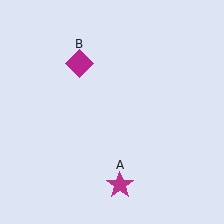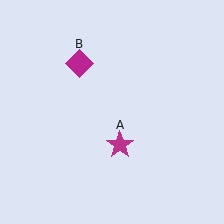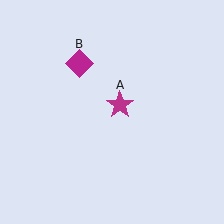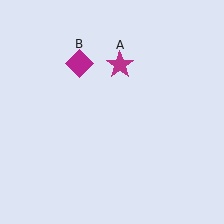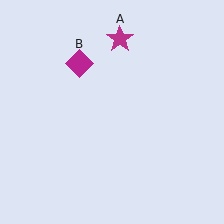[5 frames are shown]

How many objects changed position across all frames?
1 object changed position: magenta star (object A).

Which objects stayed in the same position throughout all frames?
Magenta diamond (object B) remained stationary.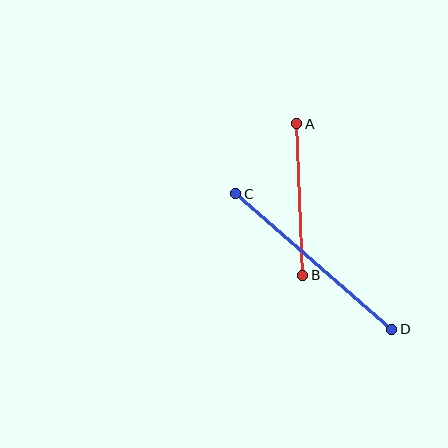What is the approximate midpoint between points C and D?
The midpoint is at approximately (314, 261) pixels.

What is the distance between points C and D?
The distance is approximately 207 pixels.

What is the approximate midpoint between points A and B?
The midpoint is at approximately (300, 199) pixels.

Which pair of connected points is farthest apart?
Points C and D are farthest apart.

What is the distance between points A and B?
The distance is approximately 151 pixels.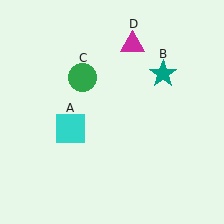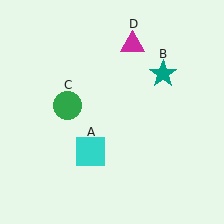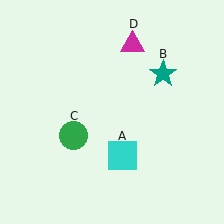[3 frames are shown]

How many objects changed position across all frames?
2 objects changed position: cyan square (object A), green circle (object C).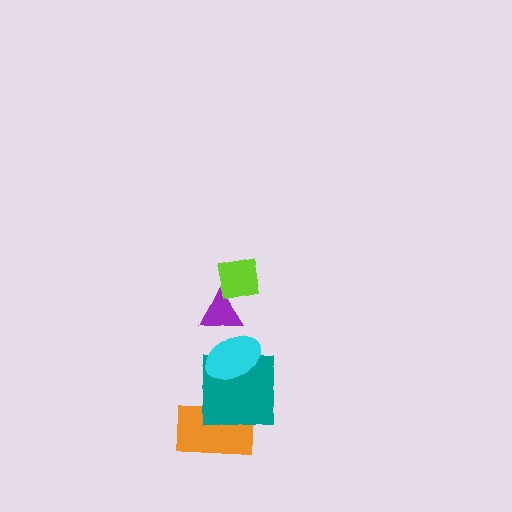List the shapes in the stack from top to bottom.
From top to bottom: the lime square, the purple triangle, the cyan ellipse, the teal square, the orange rectangle.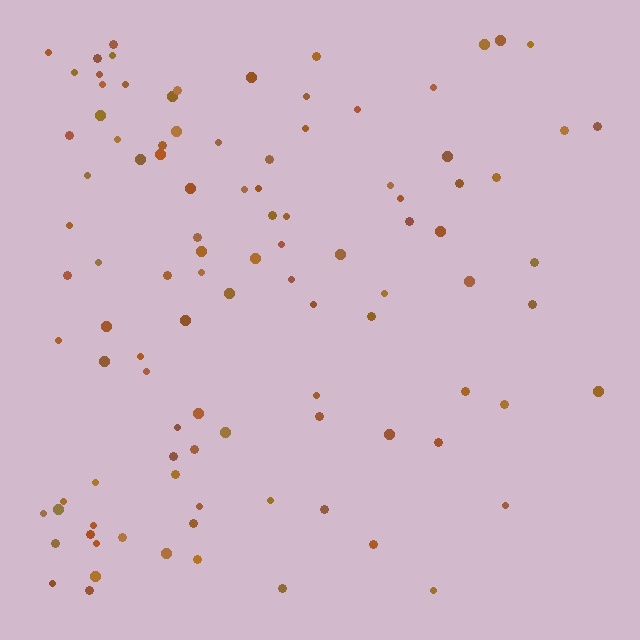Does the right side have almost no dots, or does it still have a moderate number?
Still a moderate number, just noticeably fewer than the left.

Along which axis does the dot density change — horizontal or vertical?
Horizontal.